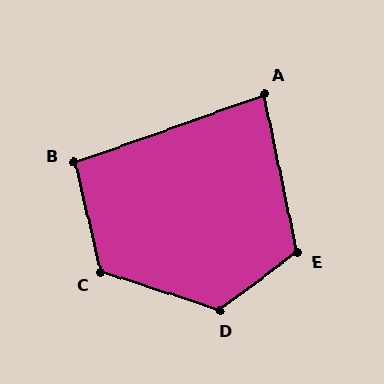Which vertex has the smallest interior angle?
A, at approximately 82 degrees.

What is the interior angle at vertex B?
Approximately 96 degrees (obtuse).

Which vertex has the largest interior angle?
D, at approximately 125 degrees.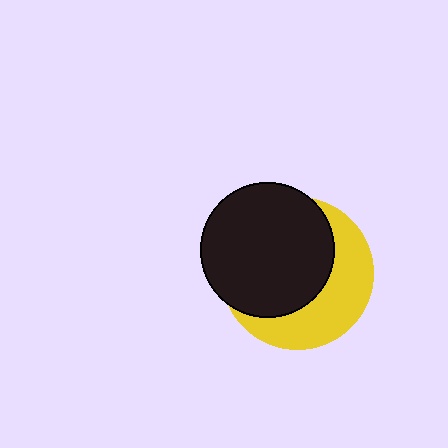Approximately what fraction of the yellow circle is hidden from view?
Roughly 59% of the yellow circle is hidden behind the black circle.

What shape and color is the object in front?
The object in front is a black circle.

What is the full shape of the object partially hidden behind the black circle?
The partially hidden object is a yellow circle.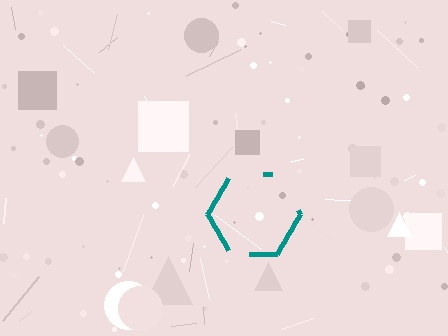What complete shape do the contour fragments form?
The contour fragments form a hexagon.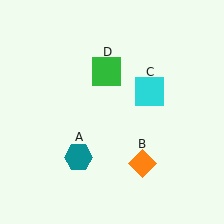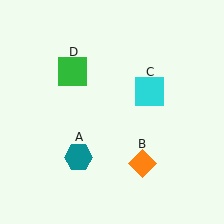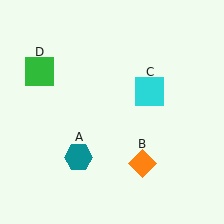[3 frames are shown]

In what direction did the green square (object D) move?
The green square (object D) moved left.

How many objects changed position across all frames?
1 object changed position: green square (object D).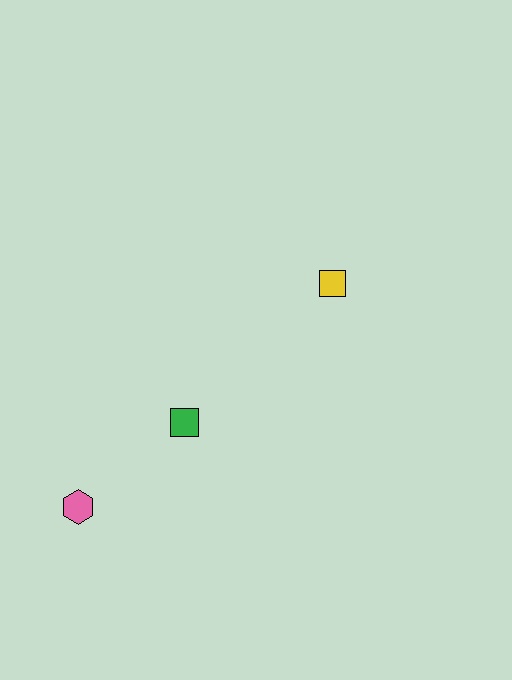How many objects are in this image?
There are 3 objects.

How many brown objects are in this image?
There are no brown objects.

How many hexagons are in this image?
There is 1 hexagon.